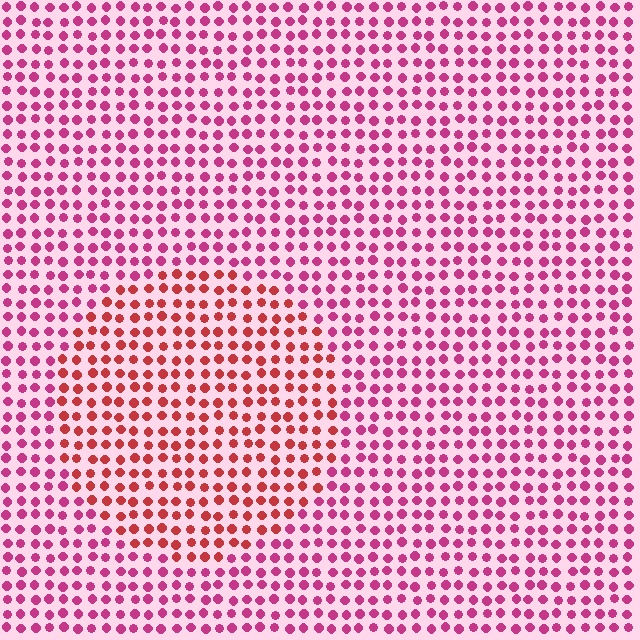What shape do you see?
I see a circle.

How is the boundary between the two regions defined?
The boundary is defined purely by a slight shift in hue (about 32 degrees). Spacing, size, and orientation are identical on both sides.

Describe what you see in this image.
The image is filled with small magenta elements in a uniform arrangement. A circle-shaped region is visible where the elements are tinted to a slightly different hue, forming a subtle color boundary.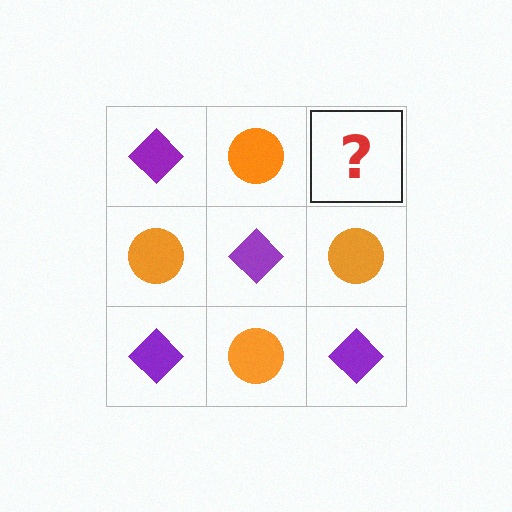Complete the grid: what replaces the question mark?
The question mark should be replaced with a purple diamond.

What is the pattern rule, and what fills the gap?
The rule is that it alternates purple diamond and orange circle in a checkerboard pattern. The gap should be filled with a purple diamond.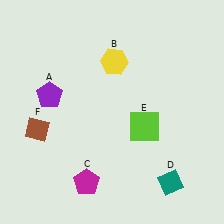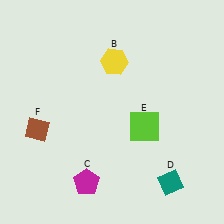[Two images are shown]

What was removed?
The purple pentagon (A) was removed in Image 2.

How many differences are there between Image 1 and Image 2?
There is 1 difference between the two images.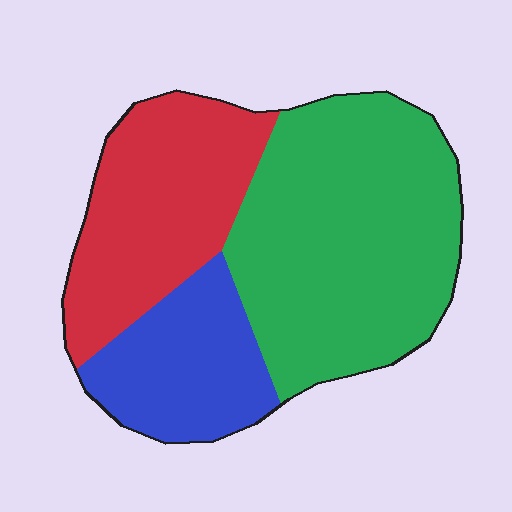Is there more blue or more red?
Red.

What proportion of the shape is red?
Red takes up between a sixth and a third of the shape.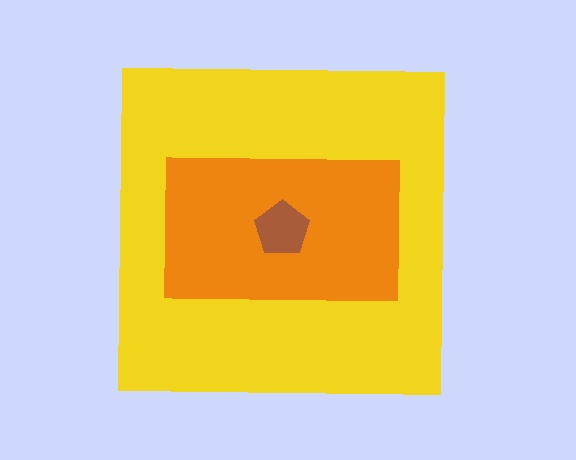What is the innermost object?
The brown pentagon.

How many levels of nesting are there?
3.